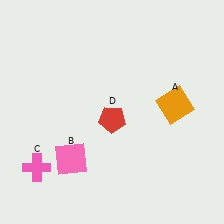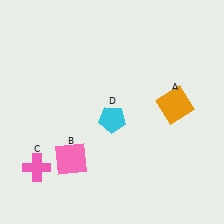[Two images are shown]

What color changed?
The pentagon (D) changed from red in Image 1 to cyan in Image 2.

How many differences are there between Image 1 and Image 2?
There is 1 difference between the two images.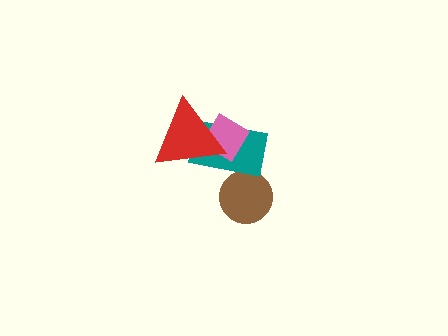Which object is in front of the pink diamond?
The red triangle is in front of the pink diamond.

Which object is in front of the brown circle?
The teal rectangle is in front of the brown circle.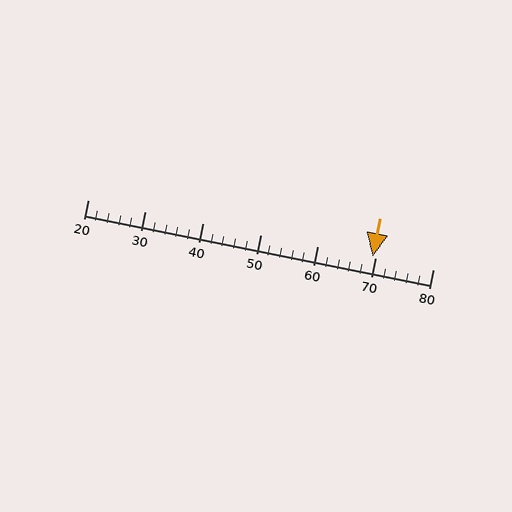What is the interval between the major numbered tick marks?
The major tick marks are spaced 10 units apart.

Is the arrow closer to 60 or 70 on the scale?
The arrow is closer to 70.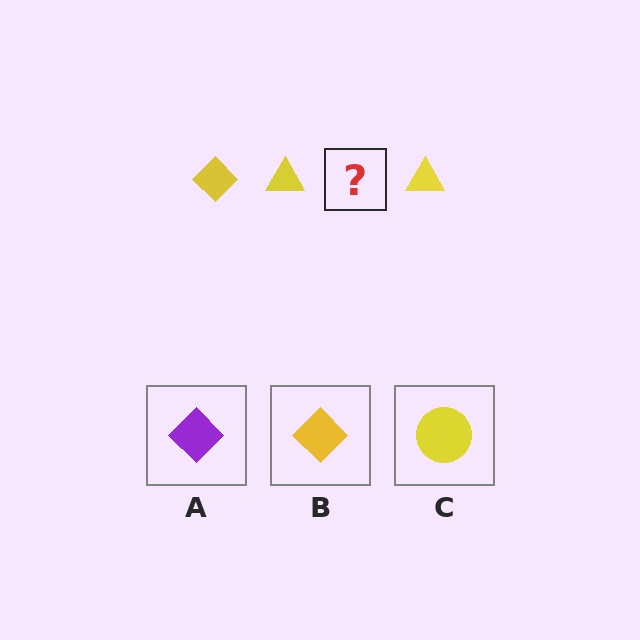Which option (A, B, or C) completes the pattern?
B.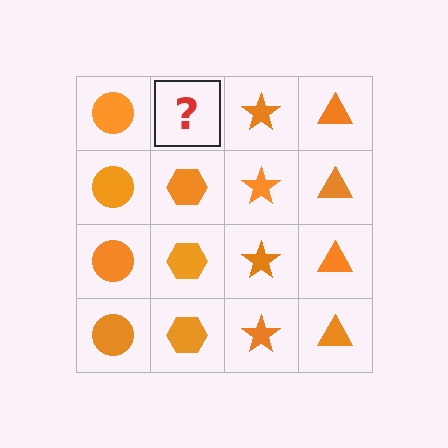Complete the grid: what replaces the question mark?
The question mark should be replaced with an orange hexagon.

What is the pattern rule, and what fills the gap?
The rule is that each column has a consistent shape. The gap should be filled with an orange hexagon.